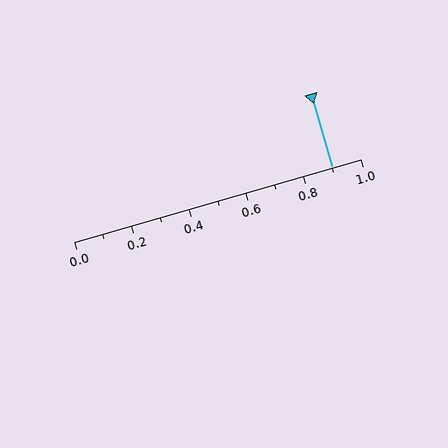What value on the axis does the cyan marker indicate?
The marker indicates approximately 0.9.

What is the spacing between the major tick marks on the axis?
The major ticks are spaced 0.2 apart.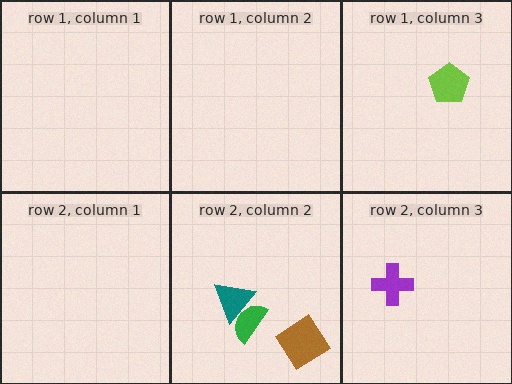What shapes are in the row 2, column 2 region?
The teal triangle, the brown diamond, the green semicircle.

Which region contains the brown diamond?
The row 2, column 2 region.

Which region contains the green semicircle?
The row 2, column 2 region.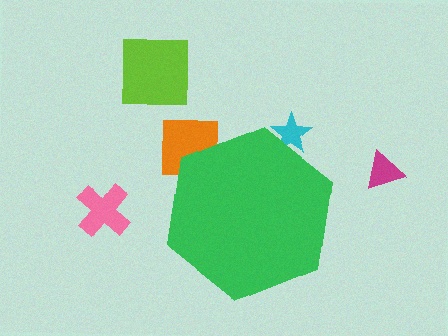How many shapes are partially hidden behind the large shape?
2 shapes are partially hidden.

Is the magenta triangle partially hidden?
No, the magenta triangle is fully visible.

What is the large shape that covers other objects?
A green hexagon.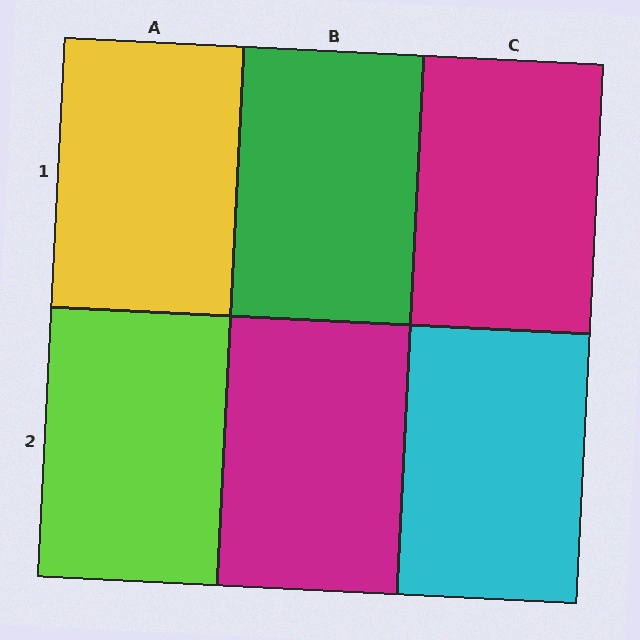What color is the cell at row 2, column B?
Magenta.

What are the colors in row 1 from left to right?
Yellow, green, magenta.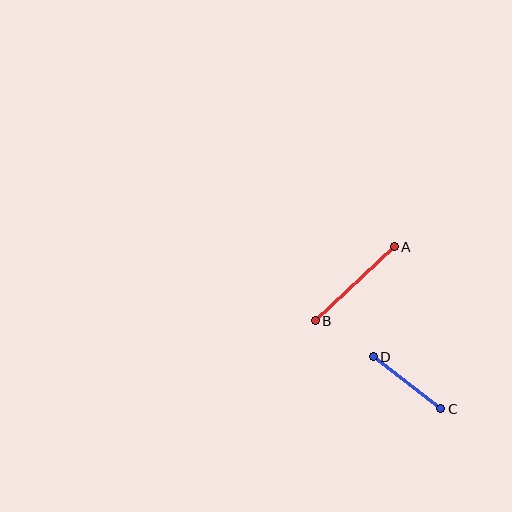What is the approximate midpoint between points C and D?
The midpoint is at approximately (407, 383) pixels.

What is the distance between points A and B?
The distance is approximately 108 pixels.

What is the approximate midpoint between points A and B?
The midpoint is at approximately (355, 284) pixels.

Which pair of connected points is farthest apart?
Points A and B are farthest apart.